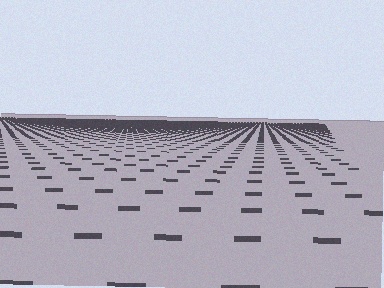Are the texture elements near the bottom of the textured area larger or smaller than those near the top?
Larger. Near the bottom, elements are closer to the viewer and appear at a bigger on-screen size.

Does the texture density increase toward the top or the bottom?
Density increases toward the top.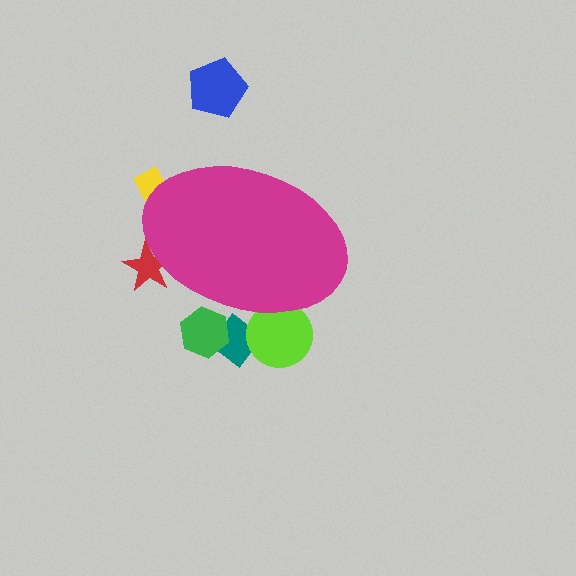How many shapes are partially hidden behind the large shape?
5 shapes are partially hidden.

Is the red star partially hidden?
Yes, the red star is partially hidden behind the magenta ellipse.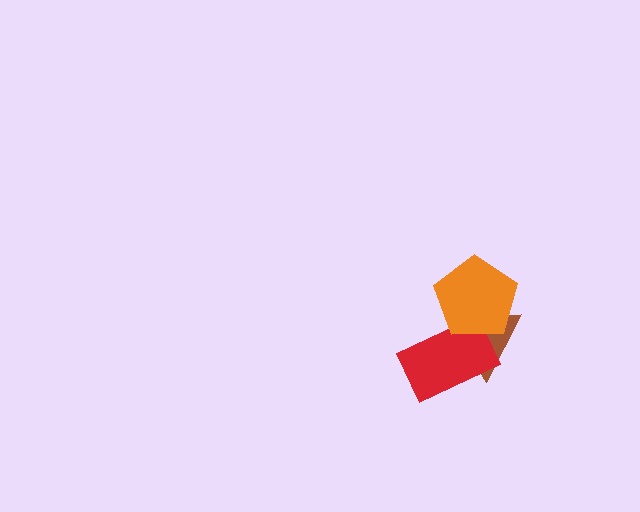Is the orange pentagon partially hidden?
No, no other shape covers it.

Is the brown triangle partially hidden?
Yes, it is partially covered by another shape.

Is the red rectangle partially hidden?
Yes, it is partially covered by another shape.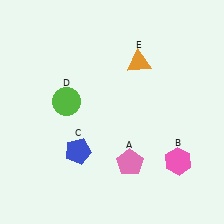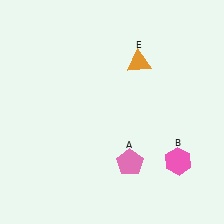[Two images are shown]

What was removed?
The lime circle (D), the blue pentagon (C) were removed in Image 2.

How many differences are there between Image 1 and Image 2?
There are 2 differences between the two images.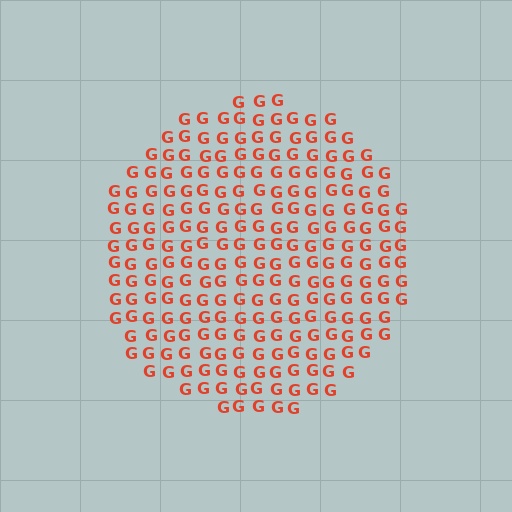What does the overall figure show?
The overall figure shows a circle.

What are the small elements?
The small elements are letter G's.